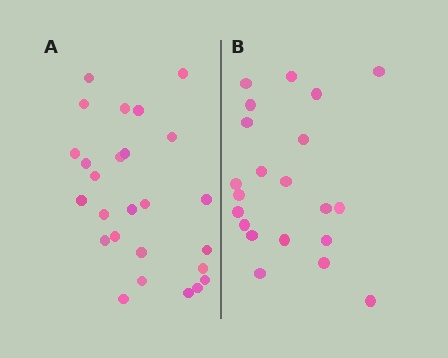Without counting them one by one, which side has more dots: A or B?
Region A (the left region) has more dots.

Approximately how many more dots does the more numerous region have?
Region A has about 5 more dots than region B.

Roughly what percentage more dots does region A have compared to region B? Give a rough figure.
About 25% more.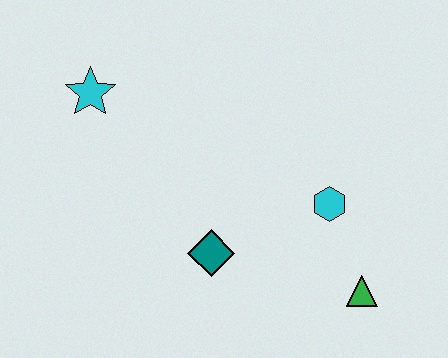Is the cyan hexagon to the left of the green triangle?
Yes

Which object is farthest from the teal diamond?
The cyan star is farthest from the teal diamond.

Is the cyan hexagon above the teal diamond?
Yes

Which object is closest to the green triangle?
The cyan hexagon is closest to the green triangle.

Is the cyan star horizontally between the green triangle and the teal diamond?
No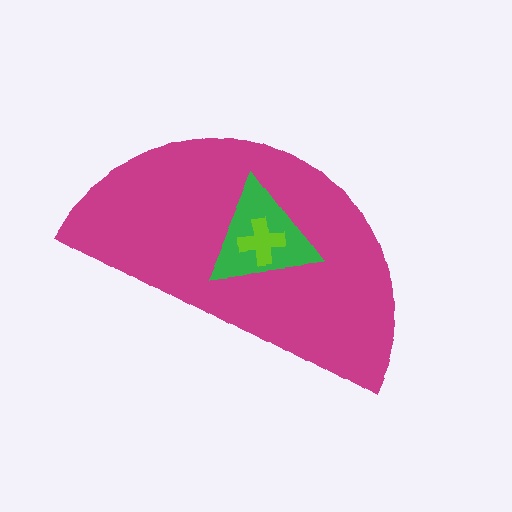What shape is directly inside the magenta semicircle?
The green triangle.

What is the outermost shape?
The magenta semicircle.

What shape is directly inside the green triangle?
The lime cross.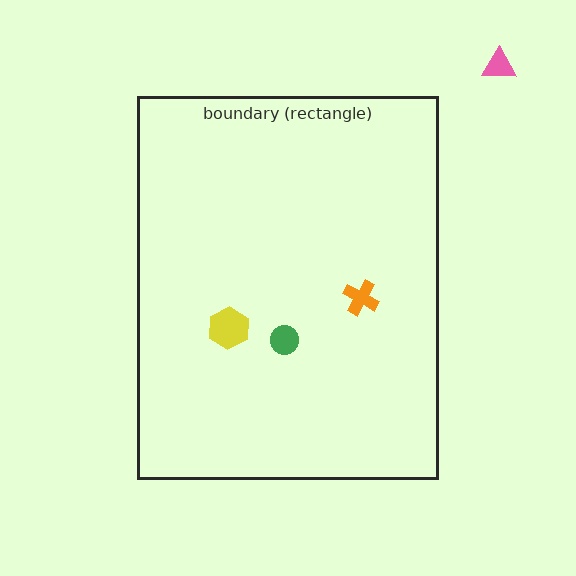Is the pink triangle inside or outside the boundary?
Outside.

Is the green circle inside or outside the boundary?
Inside.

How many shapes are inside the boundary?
3 inside, 1 outside.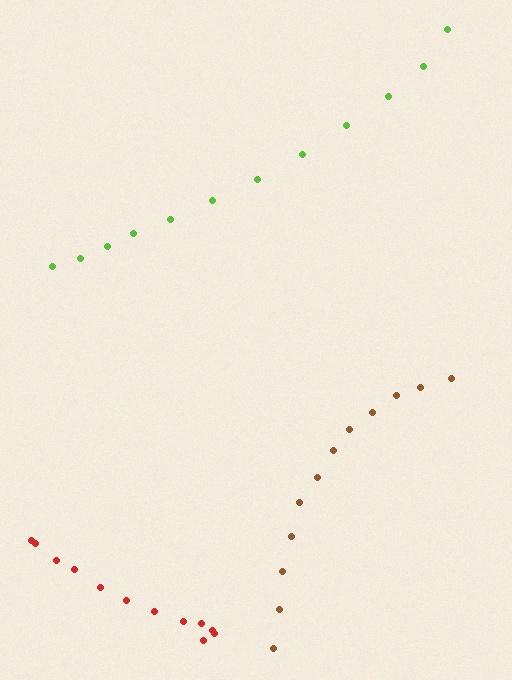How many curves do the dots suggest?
There are 3 distinct paths.